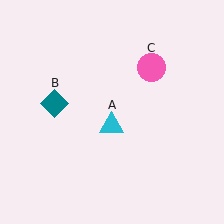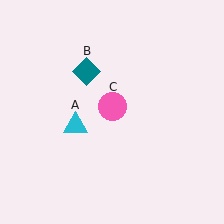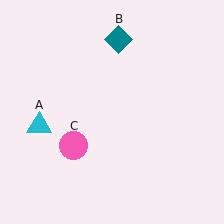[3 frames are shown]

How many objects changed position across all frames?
3 objects changed position: cyan triangle (object A), teal diamond (object B), pink circle (object C).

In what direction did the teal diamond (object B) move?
The teal diamond (object B) moved up and to the right.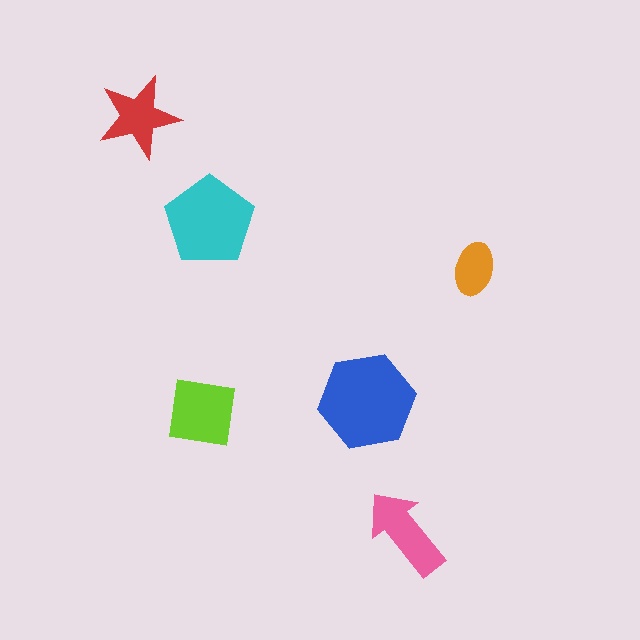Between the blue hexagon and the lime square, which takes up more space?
The blue hexagon.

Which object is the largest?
The blue hexagon.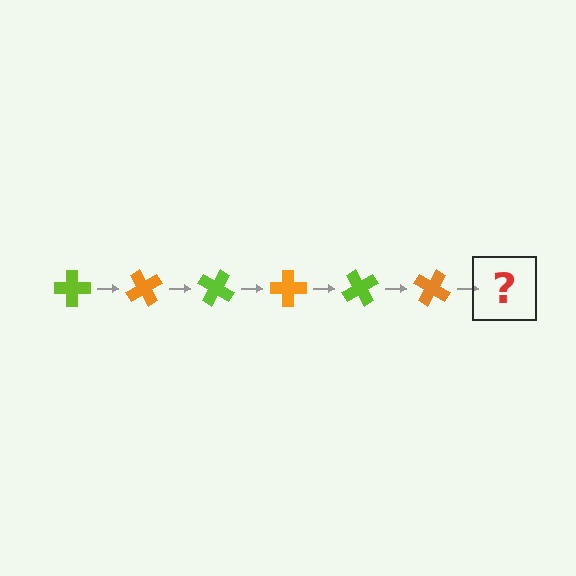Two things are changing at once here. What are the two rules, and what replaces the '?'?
The two rules are that it rotates 60 degrees each step and the color cycles through lime and orange. The '?' should be a lime cross, rotated 360 degrees from the start.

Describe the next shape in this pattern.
It should be a lime cross, rotated 360 degrees from the start.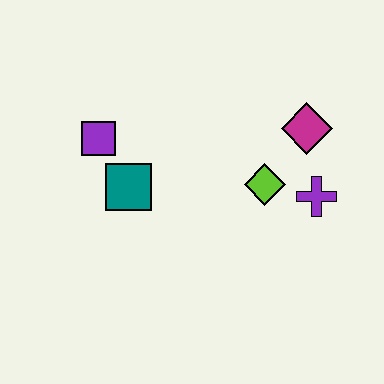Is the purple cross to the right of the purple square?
Yes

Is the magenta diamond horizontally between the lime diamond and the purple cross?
Yes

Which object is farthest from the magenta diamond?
The purple square is farthest from the magenta diamond.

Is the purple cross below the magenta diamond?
Yes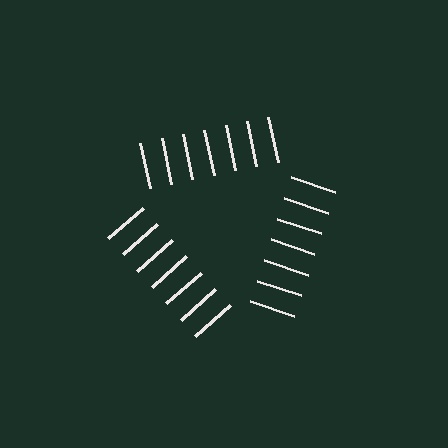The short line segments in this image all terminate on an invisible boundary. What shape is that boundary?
An illusory triangle — the line segments terminate on its edges but no continuous stroke is drawn.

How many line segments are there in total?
21 — 7 along each of the 3 edges.